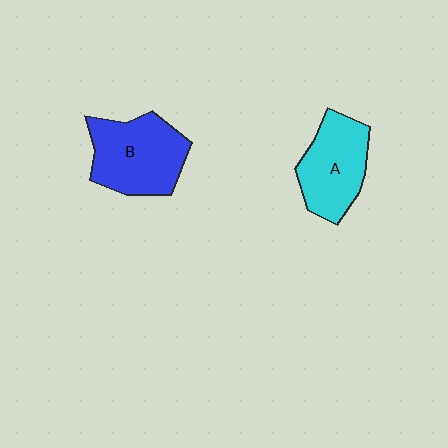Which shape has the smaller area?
Shape A (cyan).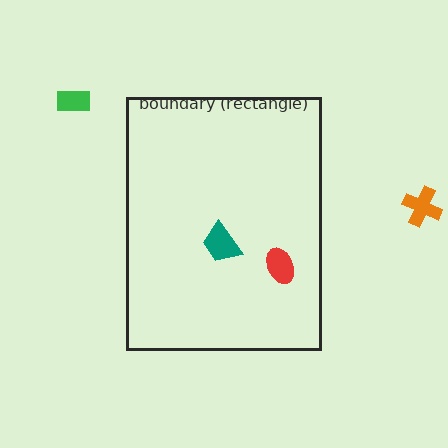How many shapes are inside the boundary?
2 inside, 2 outside.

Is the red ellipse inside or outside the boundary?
Inside.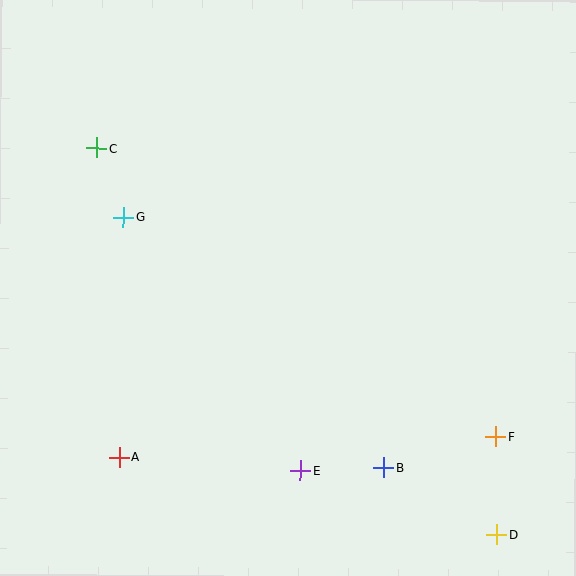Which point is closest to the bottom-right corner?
Point D is closest to the bottom-right corner.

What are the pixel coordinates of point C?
Point C is at (97, 148).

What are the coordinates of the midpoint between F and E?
The midpoint between F and E is at (398, 454).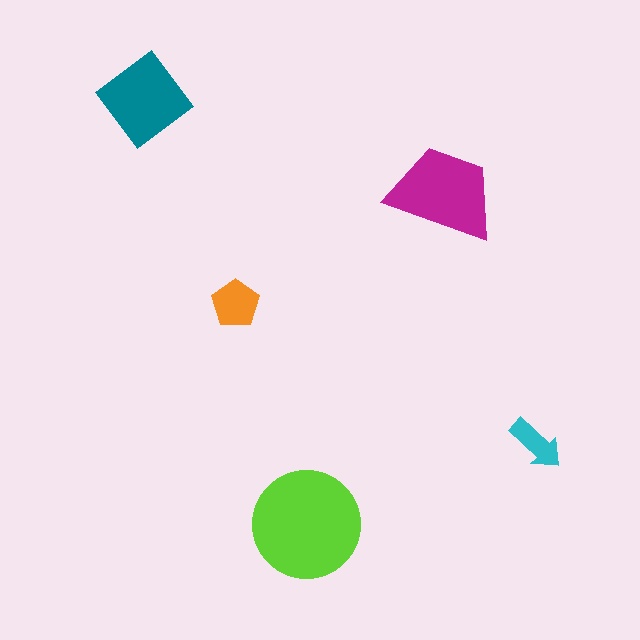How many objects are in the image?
There are 5 objects in the image.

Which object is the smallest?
The cyan arrow.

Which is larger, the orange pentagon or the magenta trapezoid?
The magenta trapezoid.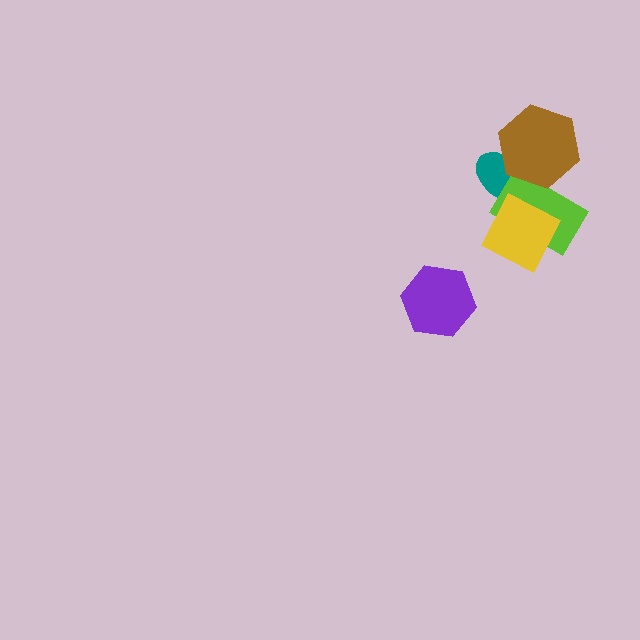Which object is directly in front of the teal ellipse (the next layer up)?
The lime rectangle is directly in front of the teal ellipse.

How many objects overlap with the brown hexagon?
2 objects overlap with the brown hexagon.